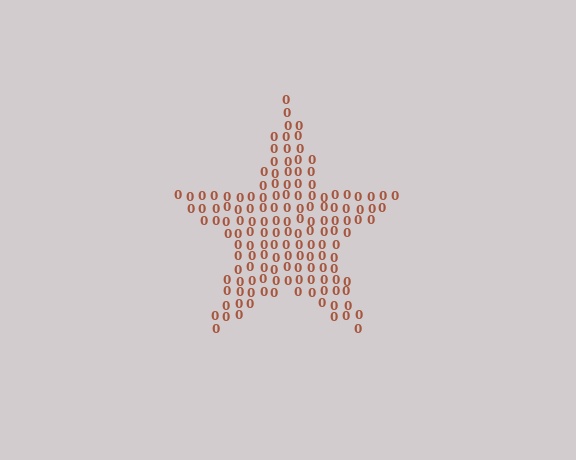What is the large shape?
The large shape is a star.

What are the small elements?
The small elements are digit 0's.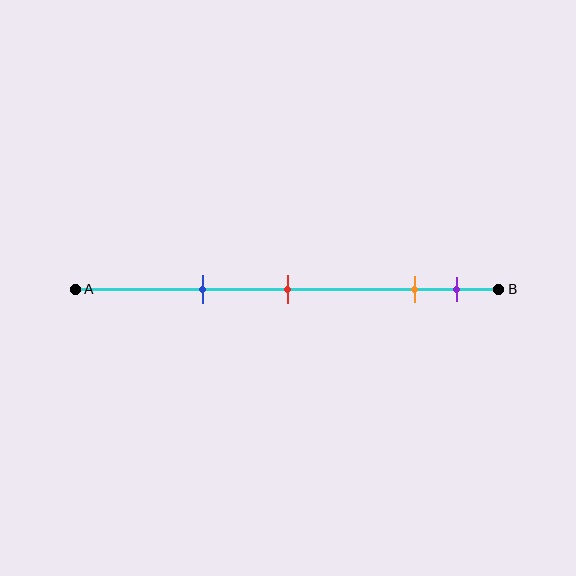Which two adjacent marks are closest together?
The orange and purple marks are the closest adjacent pair.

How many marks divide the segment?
There are 4 marks dividing the segment.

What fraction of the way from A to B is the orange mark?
The orange mark is approximately 80% (0.8) of the way from A to B.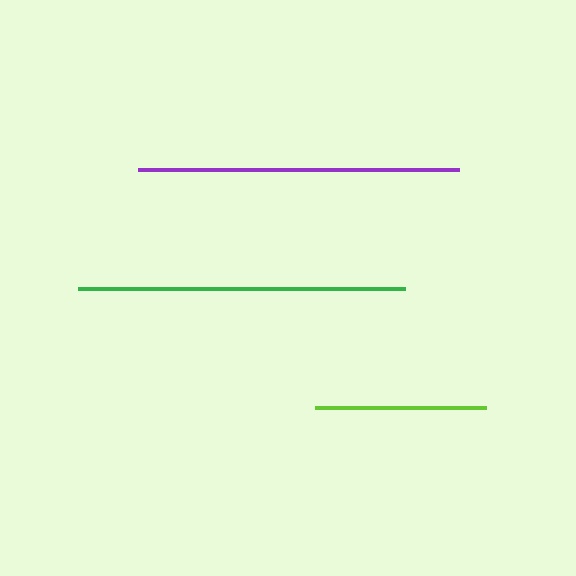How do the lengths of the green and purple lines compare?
The green and purple lines are approximately the same length.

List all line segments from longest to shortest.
From longest to shortest: green, purple, lime.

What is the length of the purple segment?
The purple segment is approximately 321 pixels long.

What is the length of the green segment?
The green segment is approximately 327 pixels long.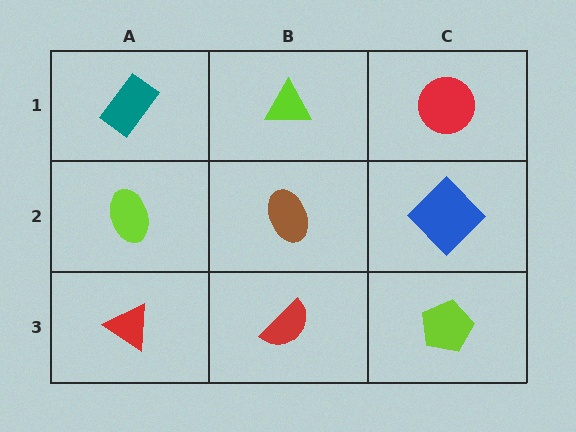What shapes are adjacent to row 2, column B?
A lime triangle (row 1, column B), a red semicircle (row 3, column B), a lime ellipse (row 2, column A), a blue diamond (row 2, column C).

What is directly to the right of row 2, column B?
A blue diamond.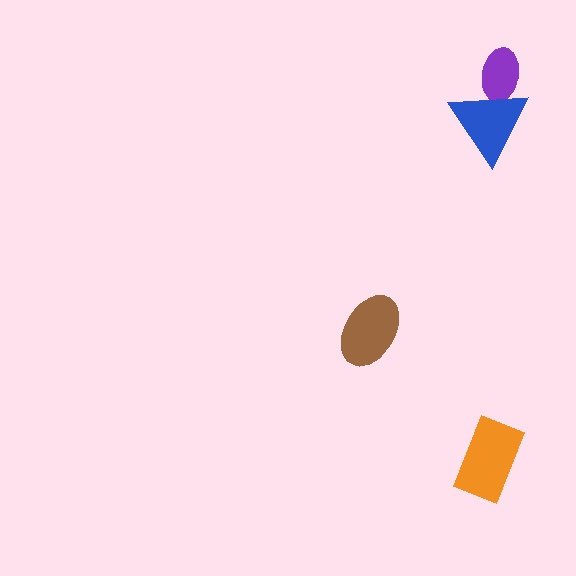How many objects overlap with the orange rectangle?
0 objects overlap with the orange rectangle.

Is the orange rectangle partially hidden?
No, no other shape covers it.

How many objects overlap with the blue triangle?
1 object overlaps with the blue triangle.